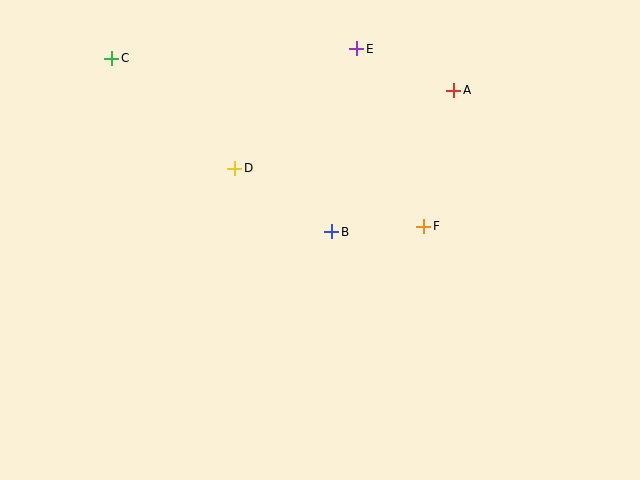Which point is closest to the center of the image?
Point B at (332, 232) is closest to the center.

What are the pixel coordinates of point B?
Point B is at (332, 232).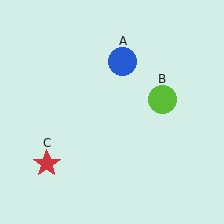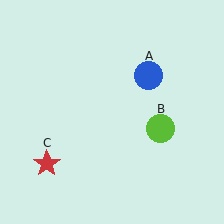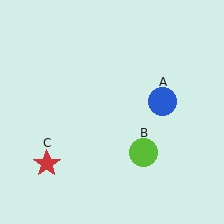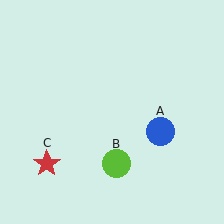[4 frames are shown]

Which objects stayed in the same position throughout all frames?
Red star (object C) remained stationary.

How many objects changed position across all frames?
2 objects changed position: blue circle (object A), lime circle (object B).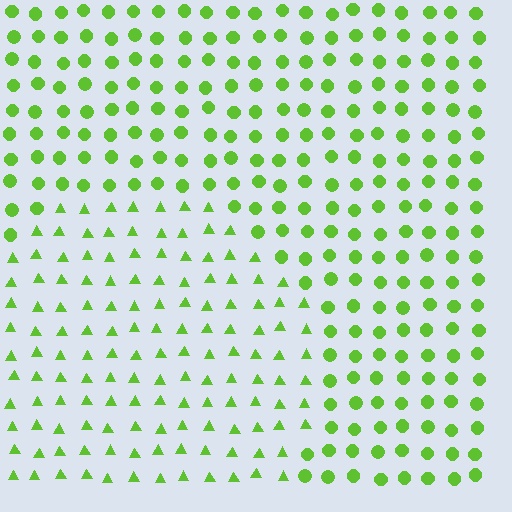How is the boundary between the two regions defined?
The boundary is defined by a change in element shape: triangles inside vs. circles outside. All elements share the same color and spacing.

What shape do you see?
I see a circle.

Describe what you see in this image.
The image is filled with small lime elements arranged in a uniform grid. A circle-shaped region contains triangles, while the surrounding area contains circles. The boundary is defined purely by the change in element shape.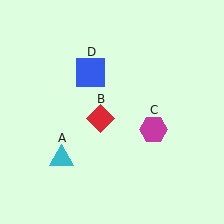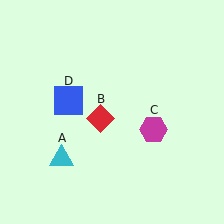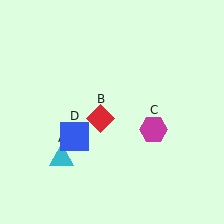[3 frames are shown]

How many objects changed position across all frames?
1 object changed position: blue square (object D).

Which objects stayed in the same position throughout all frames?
Cyan triangle (object A) and red diamond (object B) and magenta hexagon (object C) remained stationary.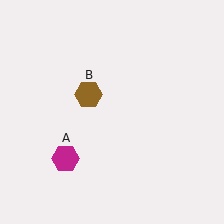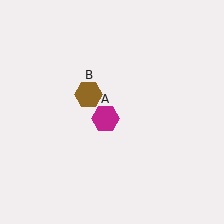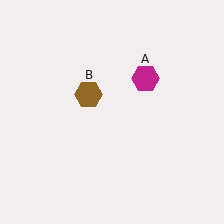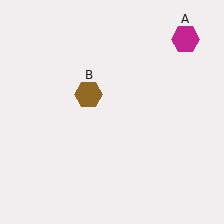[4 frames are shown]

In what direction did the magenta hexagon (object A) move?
The magenta hexagon (object A) moved up and to the right.